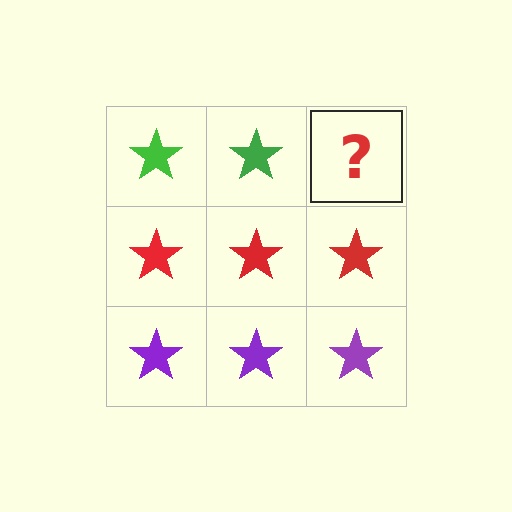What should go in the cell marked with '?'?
The missing cell should contain a green star.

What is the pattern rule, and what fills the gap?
The rule is that each row has a consistent color. The gap should be filled with a green star.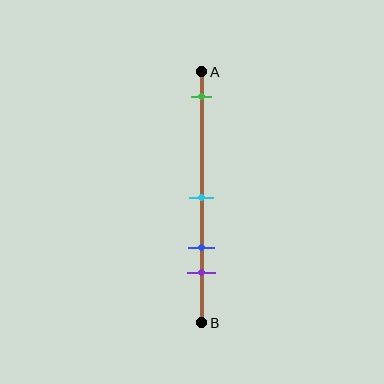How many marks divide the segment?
There are 4 marks dividing the segment.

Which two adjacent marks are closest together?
The blue and purple marks are the closest adjacent pair.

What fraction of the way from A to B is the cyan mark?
The cyan mark is approximately 50% (0.5) of the way from A to B.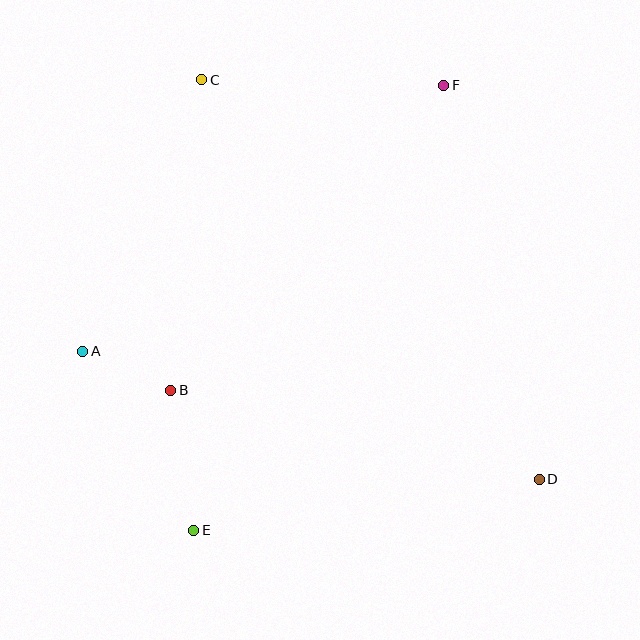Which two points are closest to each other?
Points A and B are closest to each other.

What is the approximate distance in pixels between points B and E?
The distance between B and E is approximately 142 pixels.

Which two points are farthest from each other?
Points C and D are farthest from each other.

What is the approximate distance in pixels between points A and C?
The distance between A and C is approximately 297 pixels.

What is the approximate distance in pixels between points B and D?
The distance between B and D is approximately 379 pixels.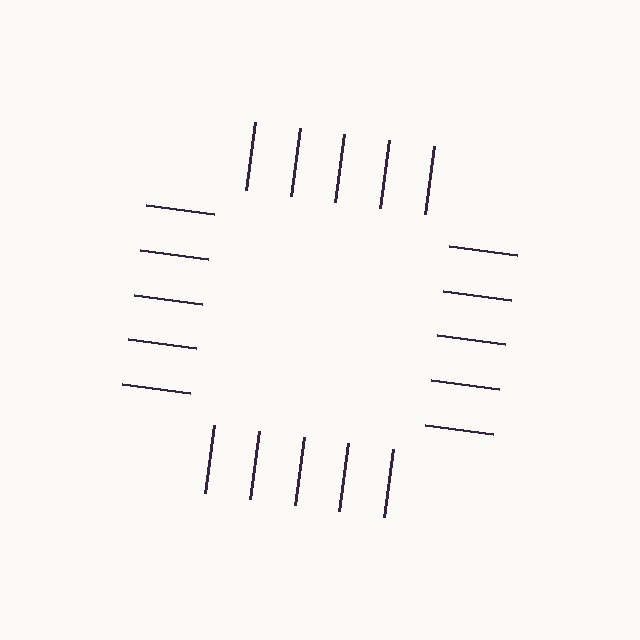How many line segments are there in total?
20 — 5 along each of the 4 edges.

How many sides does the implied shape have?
4 sides — the line-ends trace a square.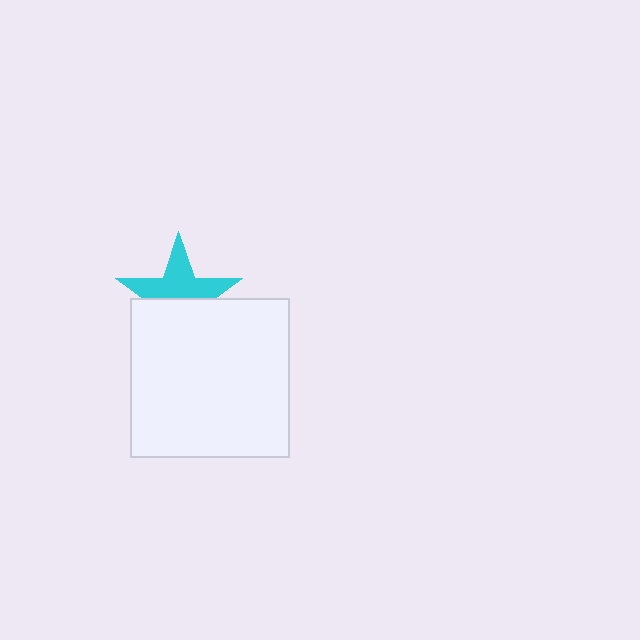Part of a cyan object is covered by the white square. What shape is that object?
It is a star.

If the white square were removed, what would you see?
You would see the complete cyan star.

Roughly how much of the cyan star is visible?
About half of it is visible (roughly 52%).